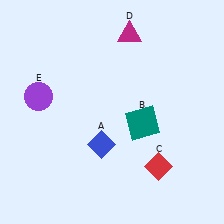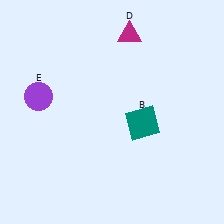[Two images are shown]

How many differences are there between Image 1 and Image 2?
There are 2 differences between the two images.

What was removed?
The blue diamond (A), the red diamond (C) were removed in Image 2.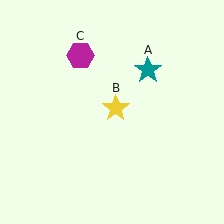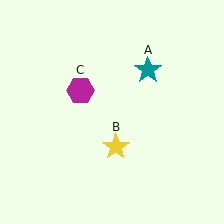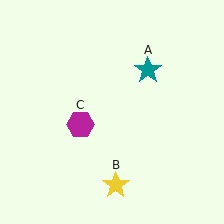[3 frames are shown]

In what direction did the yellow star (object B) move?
The yellow star (object B) moved down.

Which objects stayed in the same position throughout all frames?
Teal star (object A) remained stationary.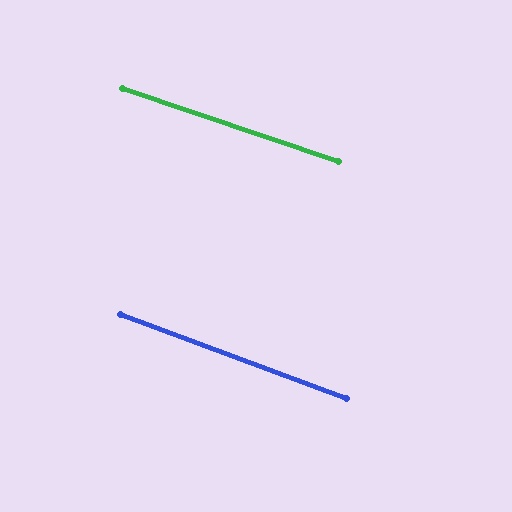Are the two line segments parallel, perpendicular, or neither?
Parallel — their directions differ by only 1.7°.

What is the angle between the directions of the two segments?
Approximately 2 degrees.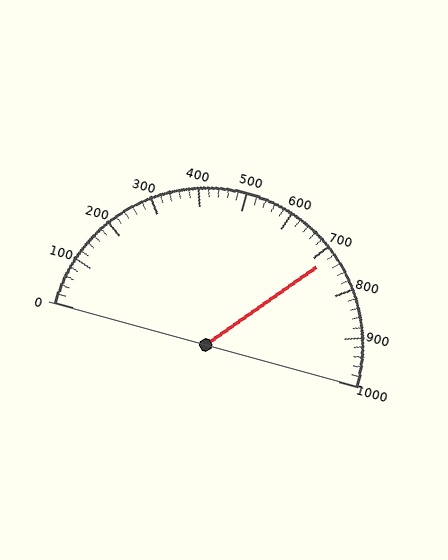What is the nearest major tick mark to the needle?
The nearest major tick mark is 700.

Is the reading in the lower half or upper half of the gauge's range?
The reading is in the upper half of the range (0 to 1000).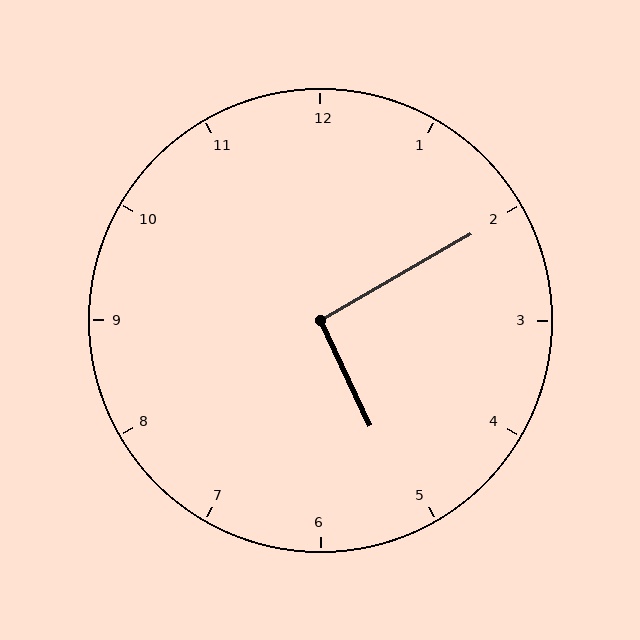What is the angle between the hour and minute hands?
Approximately 95 degrees.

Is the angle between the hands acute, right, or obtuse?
It is right.